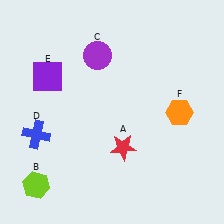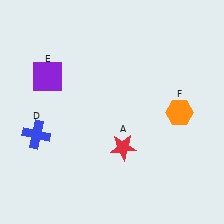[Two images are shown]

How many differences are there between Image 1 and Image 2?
There are 2 differences between the two images.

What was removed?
The purple circle (C), the lime hexagon (B) were removed in Image 2.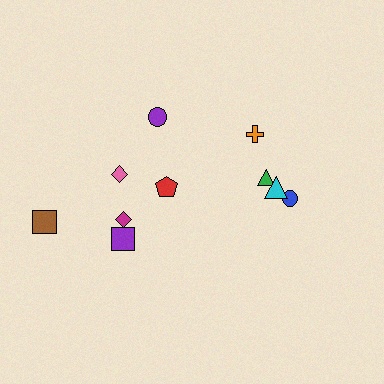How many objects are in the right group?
There are 4 objects.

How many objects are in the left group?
There are 6 objects.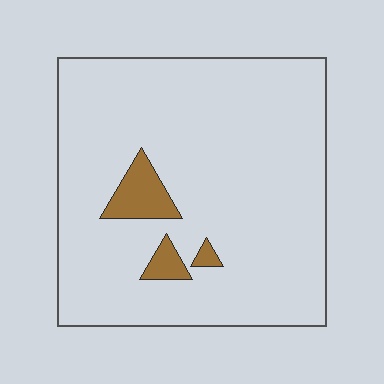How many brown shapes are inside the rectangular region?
3.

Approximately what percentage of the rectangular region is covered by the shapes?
Approximately 5%.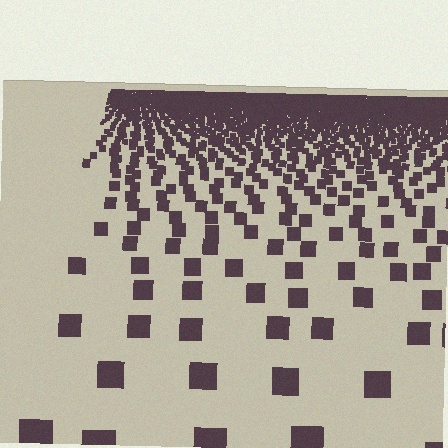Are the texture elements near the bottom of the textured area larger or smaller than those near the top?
Larger. Near the bottom, elements are closer to the viewer and appear at a bigger on-screen size.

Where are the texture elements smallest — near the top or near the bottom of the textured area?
Near the top.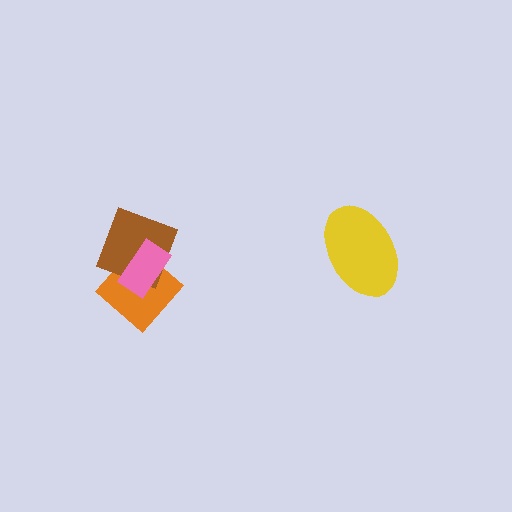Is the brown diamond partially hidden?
Yes, it is partially covered by another shape.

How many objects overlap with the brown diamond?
2 objects overlap with the brown diamond.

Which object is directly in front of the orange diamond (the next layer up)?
The brown diamond is directly in front of the orange diamond.